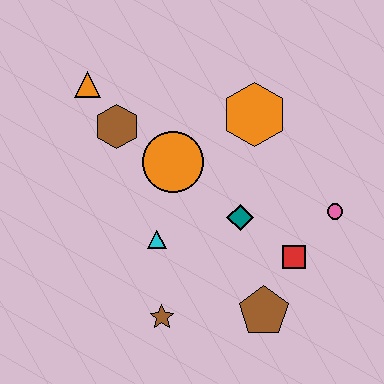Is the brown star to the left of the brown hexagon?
No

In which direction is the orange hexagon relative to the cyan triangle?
The orange hexagon is above the cyan triangle.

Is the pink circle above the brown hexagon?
No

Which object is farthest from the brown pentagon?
The orange triangle is farthest from the brown pentagon.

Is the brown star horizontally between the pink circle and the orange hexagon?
No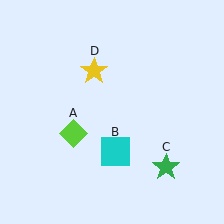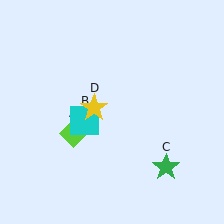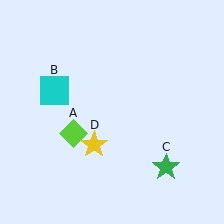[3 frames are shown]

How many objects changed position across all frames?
2 objects changed position: cyan square (object B), yellow star (object D).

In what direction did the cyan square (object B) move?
The cyan square (object B) moved up and to the left.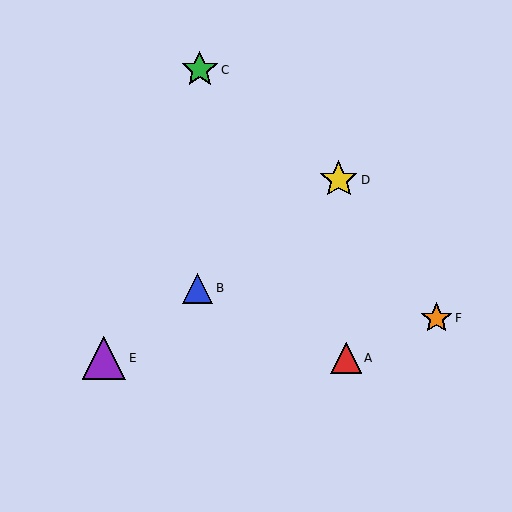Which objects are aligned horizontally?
Objects A, E are aligned horizontally.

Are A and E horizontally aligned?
Yes, both are at y≈358.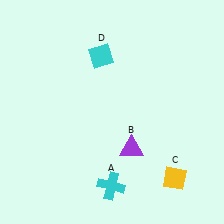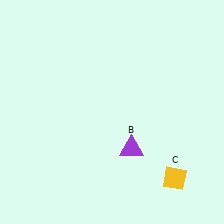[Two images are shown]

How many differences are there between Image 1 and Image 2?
There are 2 differences between the two images.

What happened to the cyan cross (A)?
The cyan cross (A) was removed in Image 2. It was in the bottom-left area of Image 1.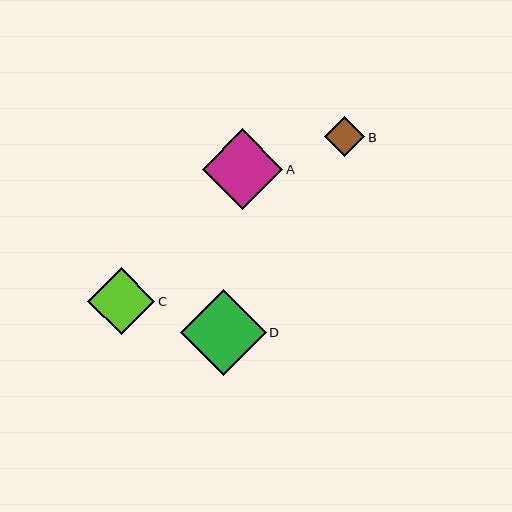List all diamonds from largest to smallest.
From largest to smallest: D, A, C, B.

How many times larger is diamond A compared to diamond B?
Diamond A is approximately 2.0 times the size of diamond B.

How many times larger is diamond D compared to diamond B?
Diamond D is approximately 2.1 times the size of diamond B.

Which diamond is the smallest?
Diamond B is the smallest with a size of approximately 40 pixels.